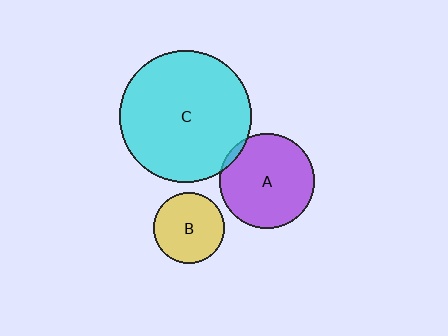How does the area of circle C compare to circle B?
Approximately 3.4 times.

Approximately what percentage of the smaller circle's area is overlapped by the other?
Approximately 5%.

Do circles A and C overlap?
Yes.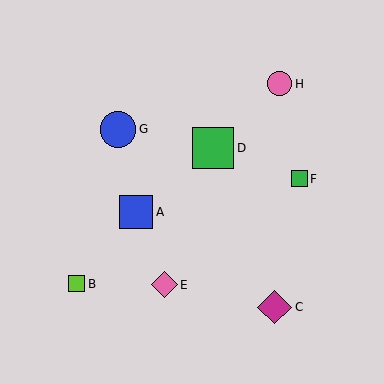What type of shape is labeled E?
Shape E is a pink diamond.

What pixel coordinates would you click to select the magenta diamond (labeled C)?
Click at (275, 307) to select the magenta diamond C.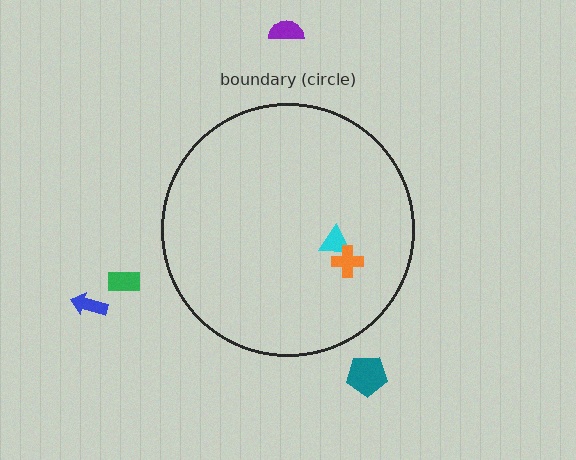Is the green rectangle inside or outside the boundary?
Outside.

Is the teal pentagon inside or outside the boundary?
Outside.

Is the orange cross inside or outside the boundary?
Inside.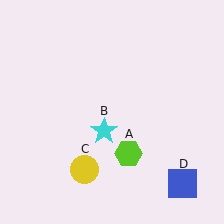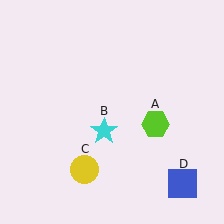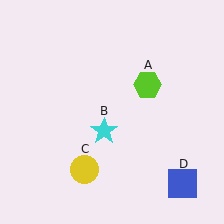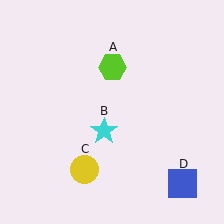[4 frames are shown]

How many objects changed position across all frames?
1 object changed position: lime hexagon (object A).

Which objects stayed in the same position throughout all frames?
Cyan star (object B) and yellow circle (object C) and blue square (object D) remained stationary.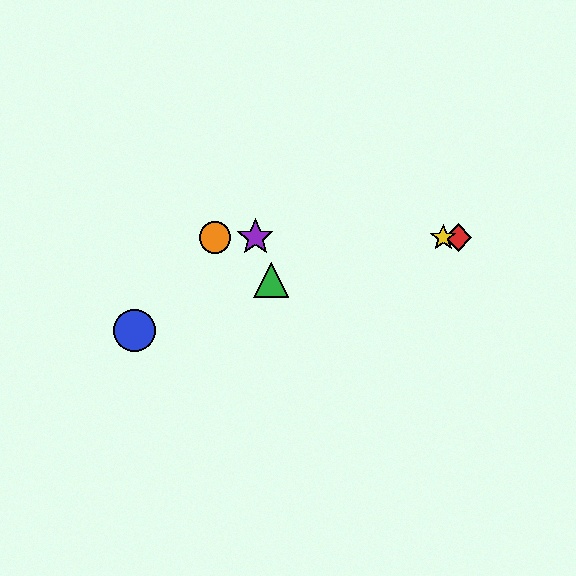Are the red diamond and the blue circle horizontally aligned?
No, the red diamond is at y≈238 and the blue circle is at y≈331.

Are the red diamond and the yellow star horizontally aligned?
Yes, both are at y≈238.